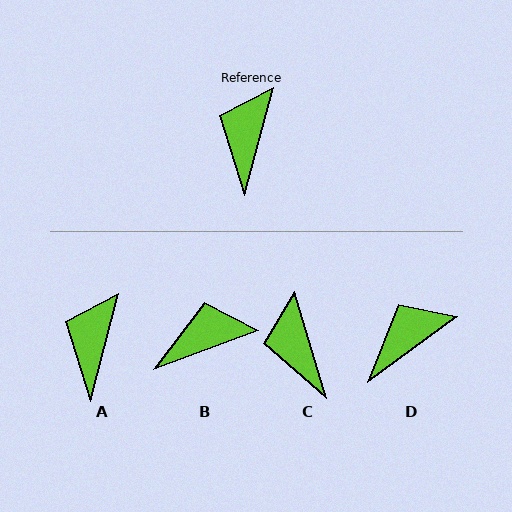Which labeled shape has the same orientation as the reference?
A.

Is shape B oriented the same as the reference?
No, it is off by about 55 degrees.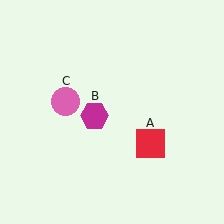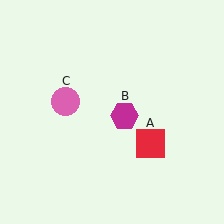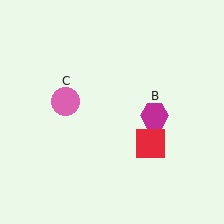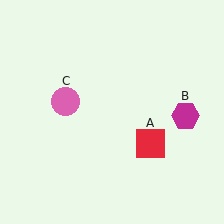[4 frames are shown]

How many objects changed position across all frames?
1 object changed position: magenta hexagon (object B).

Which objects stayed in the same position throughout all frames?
Red square (object A) and pink circle (object C) remained stationary.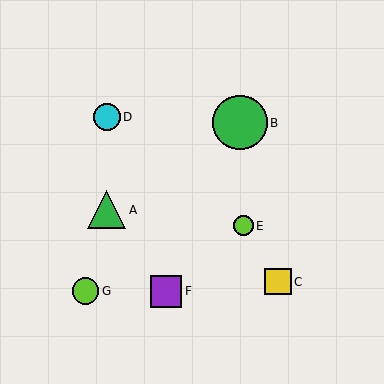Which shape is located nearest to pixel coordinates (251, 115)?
The green circle (labeled B) at (240, 123) is nearest to that location.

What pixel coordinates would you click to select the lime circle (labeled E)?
Click at (243, 226) to select the lime circle E.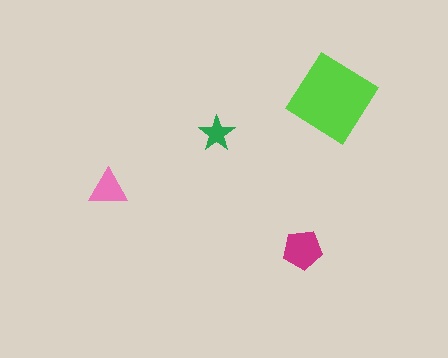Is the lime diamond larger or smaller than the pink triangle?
Larger.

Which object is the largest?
The lime diamond.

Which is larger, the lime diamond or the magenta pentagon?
The lime diamond.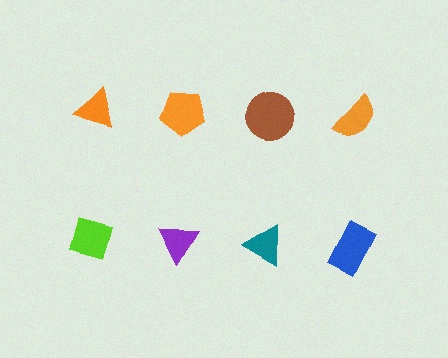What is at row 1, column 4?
An orange semicircle.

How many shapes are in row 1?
4 shapes.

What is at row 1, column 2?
An orange pentagon.